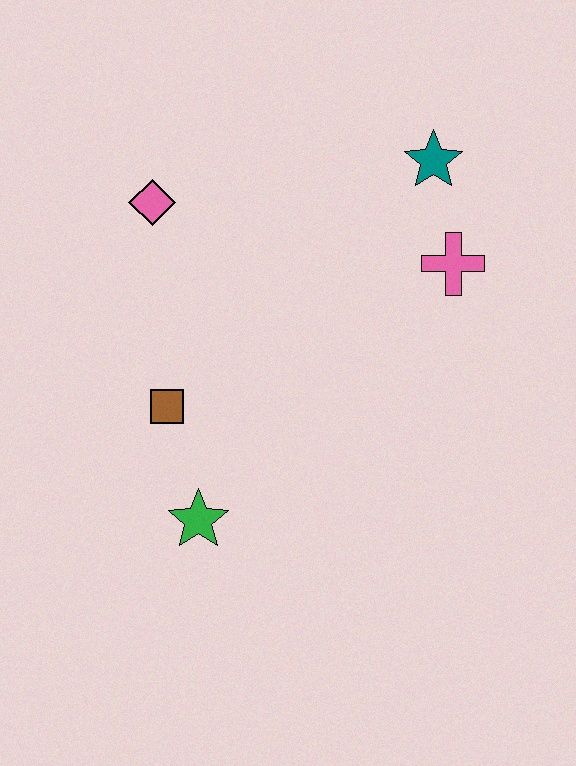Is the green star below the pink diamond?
Yes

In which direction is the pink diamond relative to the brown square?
The pink diamond is above the brown square.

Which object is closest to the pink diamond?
The brown square is closest to the pink diamond.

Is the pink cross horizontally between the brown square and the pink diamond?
No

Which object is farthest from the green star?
The teal star is farthest from the green star.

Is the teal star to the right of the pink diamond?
Yes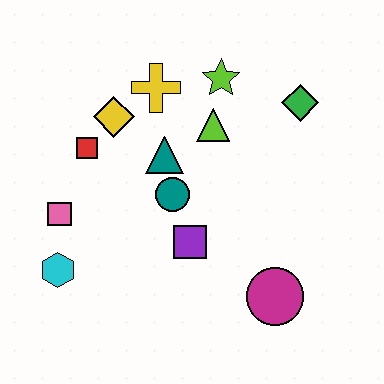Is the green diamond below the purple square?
No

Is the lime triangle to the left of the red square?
No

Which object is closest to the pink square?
The cyan hexagon is closest to the pink square.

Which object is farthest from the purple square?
The green diamond is farthest from the purple square.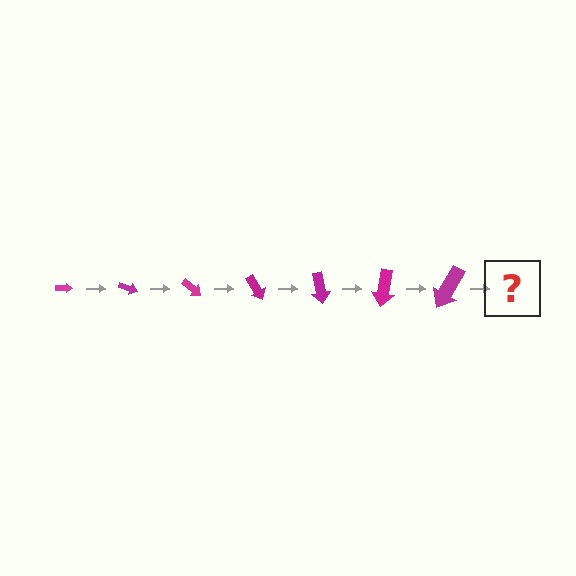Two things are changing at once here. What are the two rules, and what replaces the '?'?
The two rules are that the arrow grows larger each step and it rotates 20 degrees each step. The '?' should be an arrow, larger than the previous one and rotated 140 degrees from the start.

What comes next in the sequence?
The next element should be an arrow, larger than the previous one and rotated 140 degrees from the start.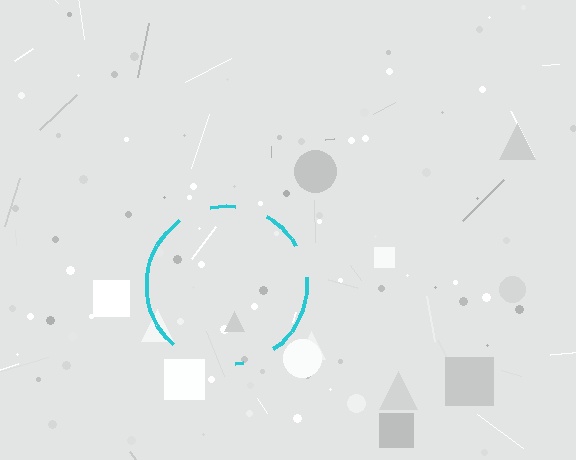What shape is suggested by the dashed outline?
The dashed outline suggests a circle.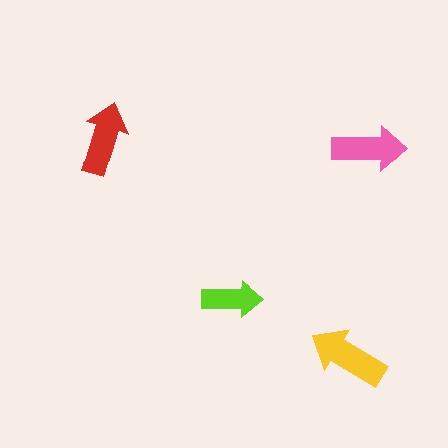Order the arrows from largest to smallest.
the yellow one, the pink one, the red one, the lime one.